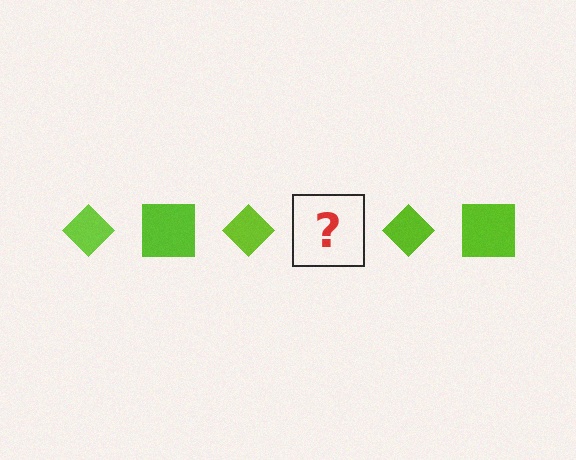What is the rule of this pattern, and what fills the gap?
The rule is that the pattern cycles through diamond, square shapes in lime. The gap should be filled with a lime square.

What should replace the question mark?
The question mark should be replaced with a lime square.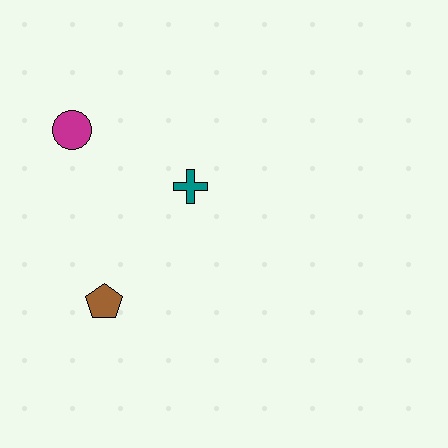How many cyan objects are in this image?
There are no cyan objects.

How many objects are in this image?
There are 3 objects.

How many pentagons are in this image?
There is 1 pentagon.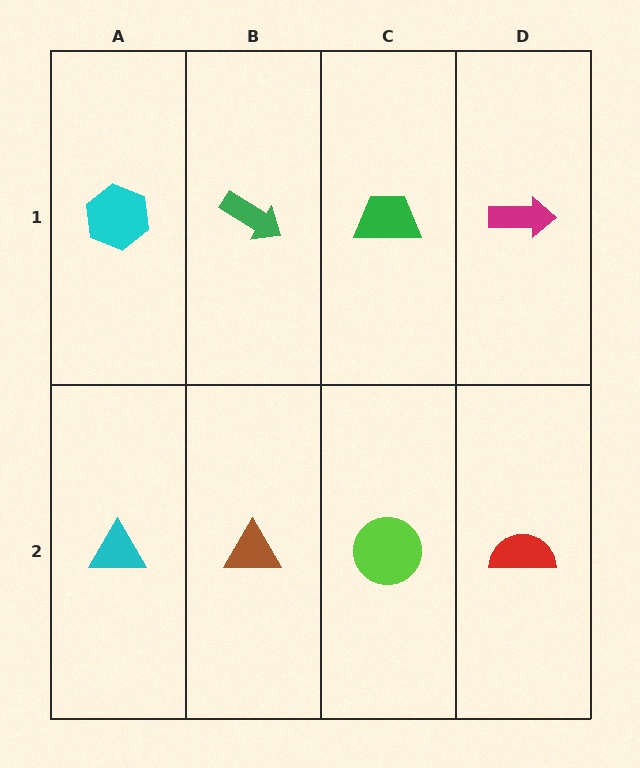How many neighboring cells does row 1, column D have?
2.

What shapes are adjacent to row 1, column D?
A red semicircle (row 2, column D), a green trapezoid (row 1, column C).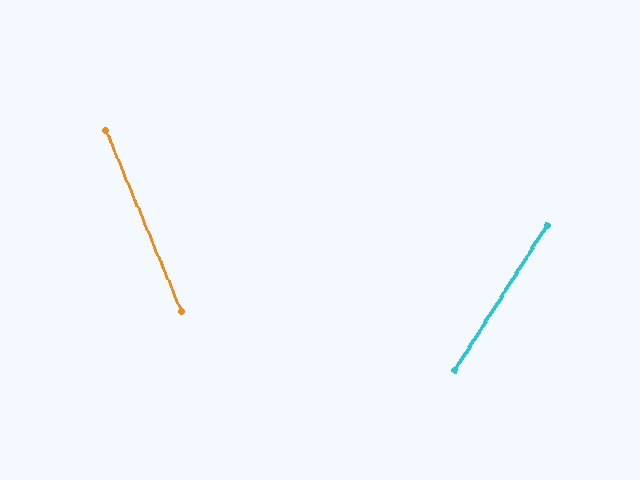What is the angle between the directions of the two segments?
Approximately 55 degrees.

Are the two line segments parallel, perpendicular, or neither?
Neither parallel nor perpendicular — they differ by about 55°.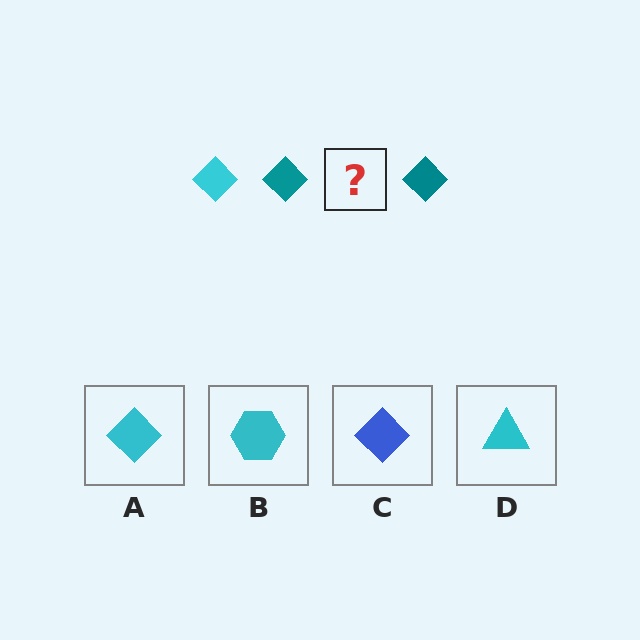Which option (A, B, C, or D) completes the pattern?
A.